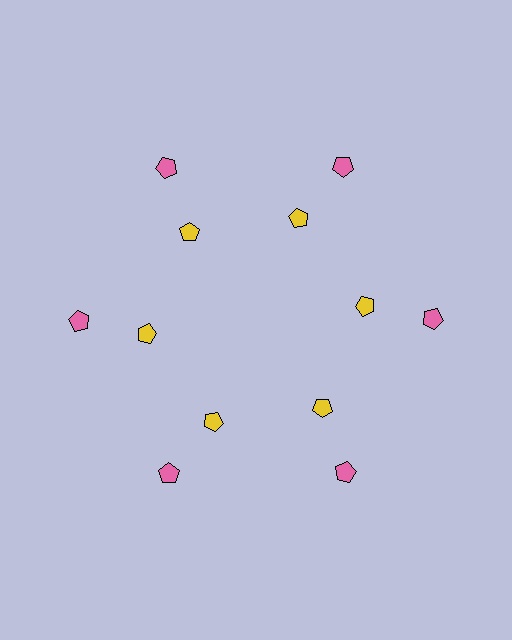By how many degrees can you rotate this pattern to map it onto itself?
The pattern maps onto itself every 60 degrees of rotation.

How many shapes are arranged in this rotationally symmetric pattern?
There are 12 shapes, arranged in 6 groups of 2.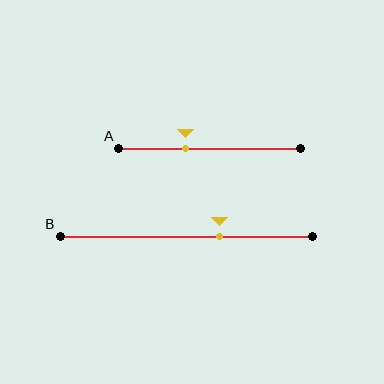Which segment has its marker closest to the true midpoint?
Segment B has its marker closest to the true midpoint.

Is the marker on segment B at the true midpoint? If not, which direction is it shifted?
No, the marker on segment B is shifted to the right by about 13% of the segment length.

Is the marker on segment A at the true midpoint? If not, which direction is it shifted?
No, the marker on segment A is shifted to the left by about 13% of the segment length.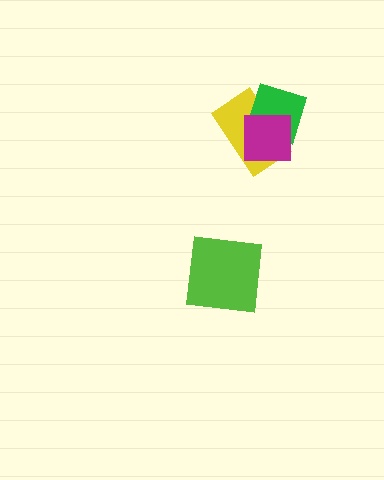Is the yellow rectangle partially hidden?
Yes, it is partially covered by another shape.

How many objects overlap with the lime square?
0 objects overlap with the lime square.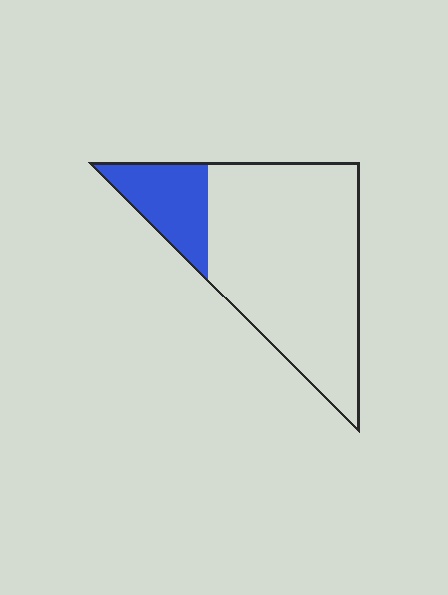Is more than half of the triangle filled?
No.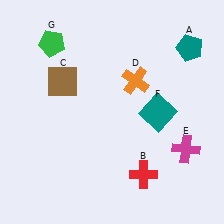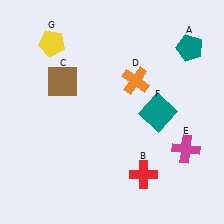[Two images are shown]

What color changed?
The pentagon (G) changed from green in Image 1 to yellow in Image 2.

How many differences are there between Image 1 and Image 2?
There is 1 difference between the two images.